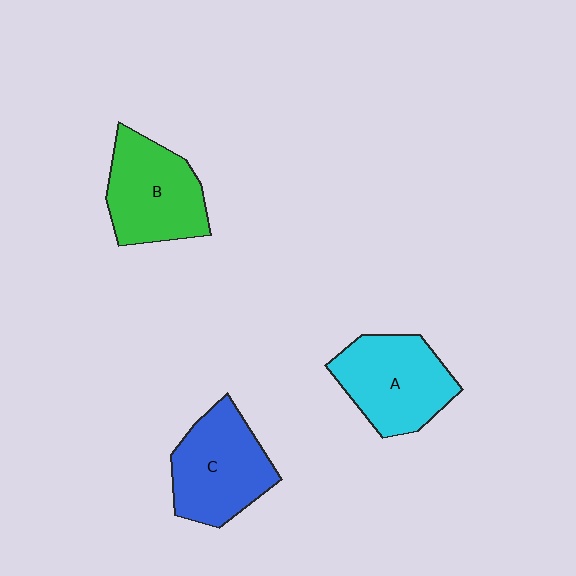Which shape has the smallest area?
Shape B (green).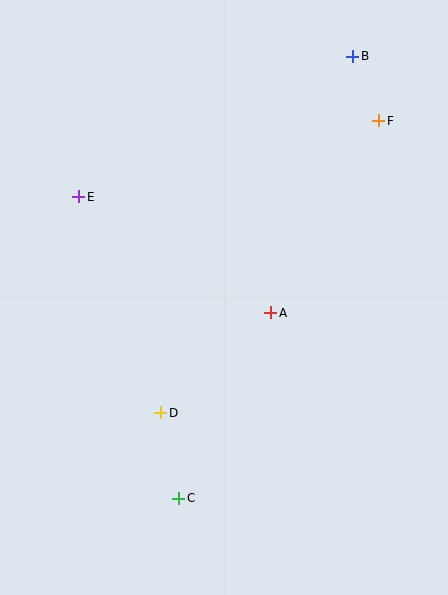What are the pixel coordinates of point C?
Point C is at (179, 498).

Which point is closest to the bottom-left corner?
Point C is closest to the bottom-left corner.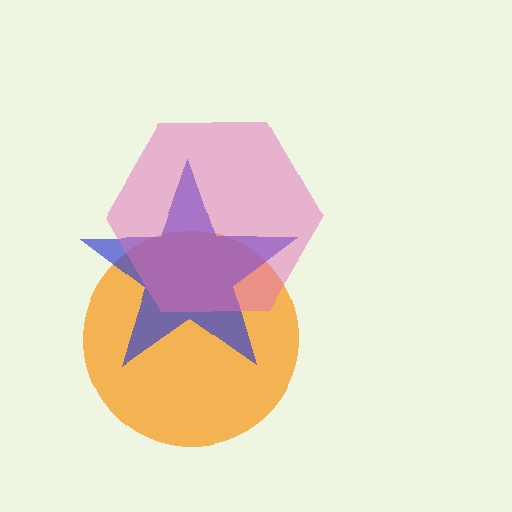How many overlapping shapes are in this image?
There are 3 overlapping shapes in the image.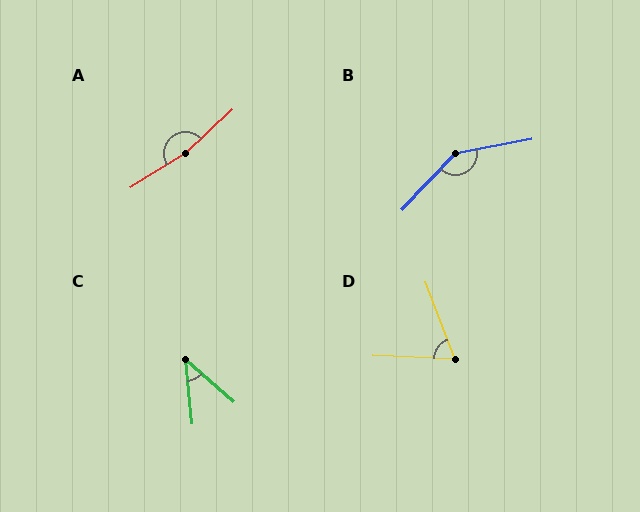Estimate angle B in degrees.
Approximately 144 degrees.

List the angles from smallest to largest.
C (43°), D (67°), B (144°), A (169°).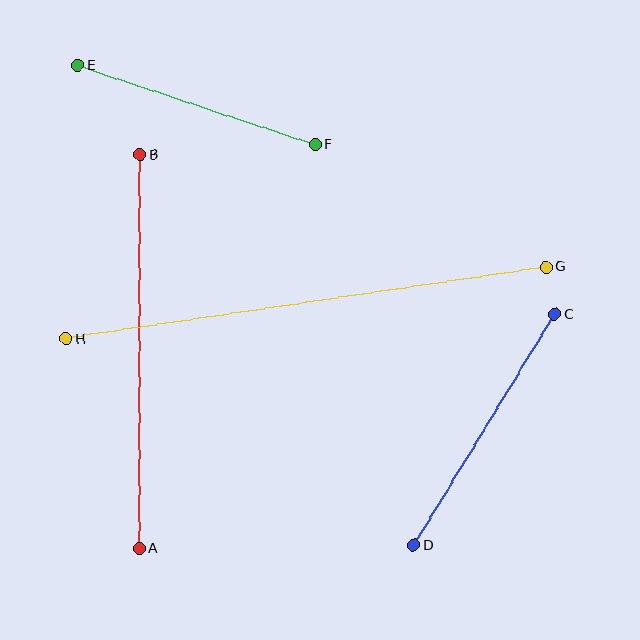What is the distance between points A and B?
The distance is approximately 394 pixels.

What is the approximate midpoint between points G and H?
The midpoint is at approximately (306, 303) pixels.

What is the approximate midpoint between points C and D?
The midpoint is at approximately (484, 430) pixels.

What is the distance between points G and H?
The distance is approximately 485 pixels.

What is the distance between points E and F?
The distance is approximately 250 pixels.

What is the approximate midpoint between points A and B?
The midpoint is at approximately (140, 351) pixels.